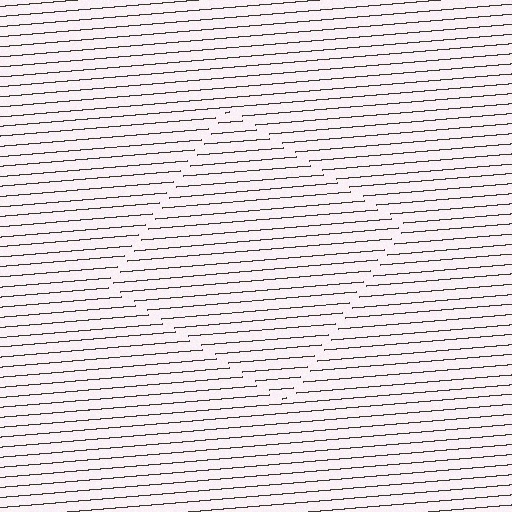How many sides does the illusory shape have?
4 sides — the line-ends trace a square.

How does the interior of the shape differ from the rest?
The interior of the shape contains the same grating, shifted by half a period — the contour is defined by the phase discontinuity where line-ends from the inner and outer gratings abut.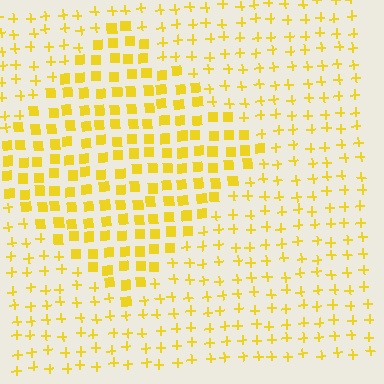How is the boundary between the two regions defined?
The boundary is defined by a change in element shape: squares inside vs. plus signs outside. All elements share the same color and spacing.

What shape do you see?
I see a diamond.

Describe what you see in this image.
The image is filled with small yellow elements arranged in a uniform grid. A diamond-shaped region contains squares, while the surrounding area contains plus signs. The boundary is defined purely by the change in element shape.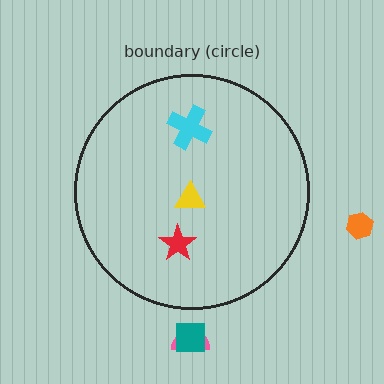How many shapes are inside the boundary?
3 inside, 3 outside.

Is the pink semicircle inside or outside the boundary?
Outside.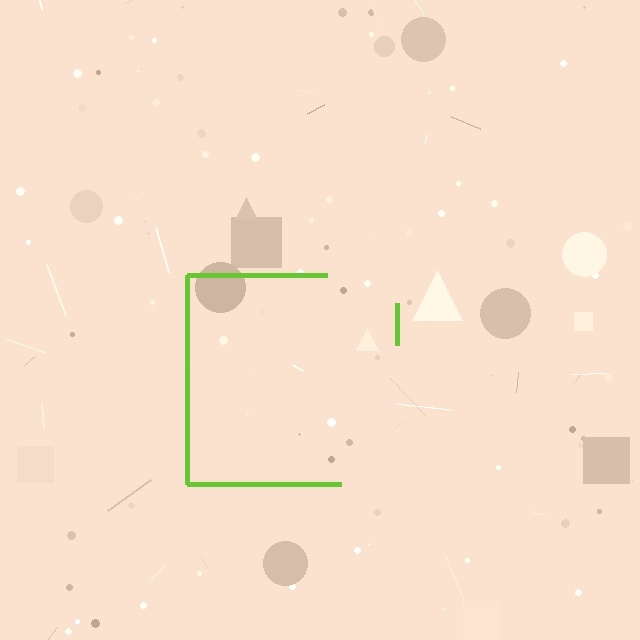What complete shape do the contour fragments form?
The contour fragments form a square.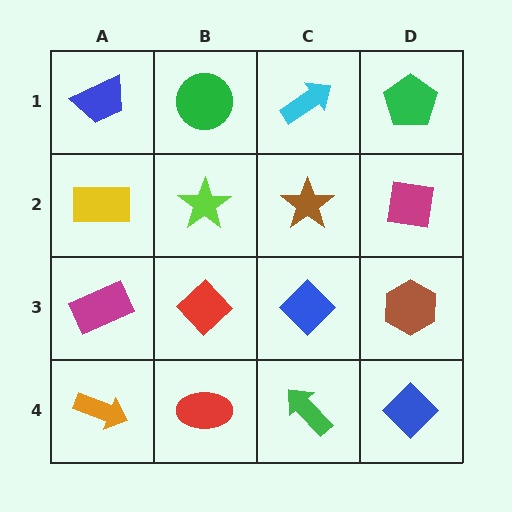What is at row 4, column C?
A green arrow.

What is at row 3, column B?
A red diamond.